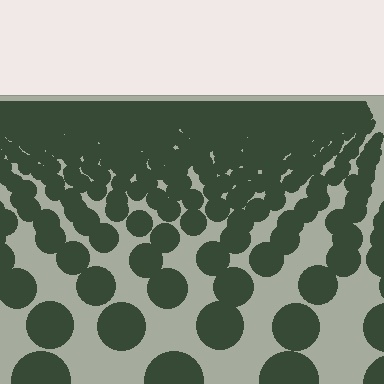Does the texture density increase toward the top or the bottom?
Density increases toward the top.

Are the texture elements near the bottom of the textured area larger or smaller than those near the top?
Larger. Near the bottom, elements are closer to the viewer and appear at a bigger on-screen size.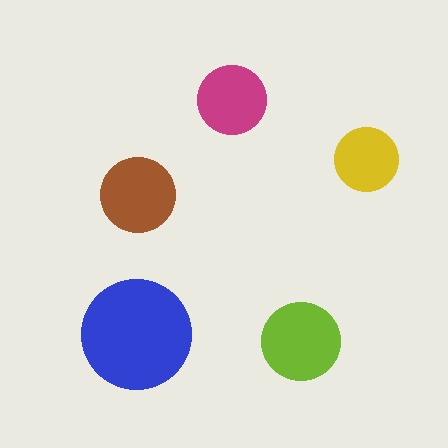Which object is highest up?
The magenta circle is topmost.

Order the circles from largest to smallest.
the blue one, the lime one, the brown one, the magenta one, the yellow one.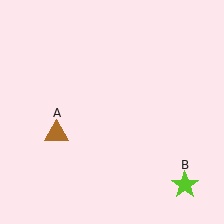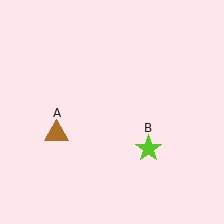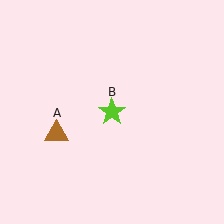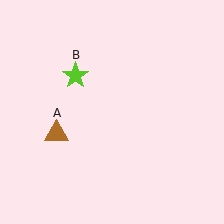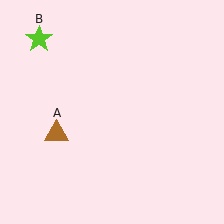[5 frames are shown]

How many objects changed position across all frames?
1 object changed position: lime star (object B).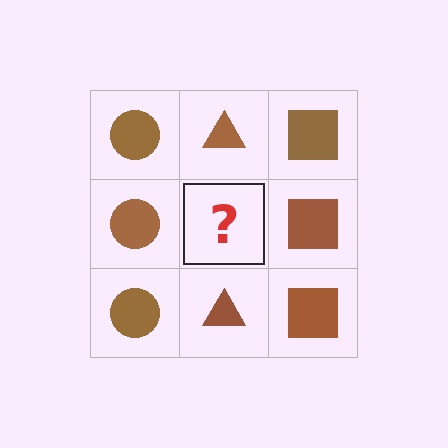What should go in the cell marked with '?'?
The missing cell should contain a brown triangle.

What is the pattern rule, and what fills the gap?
The rule is that each column has a consistent shape. The gap should be filled with a brown triangle.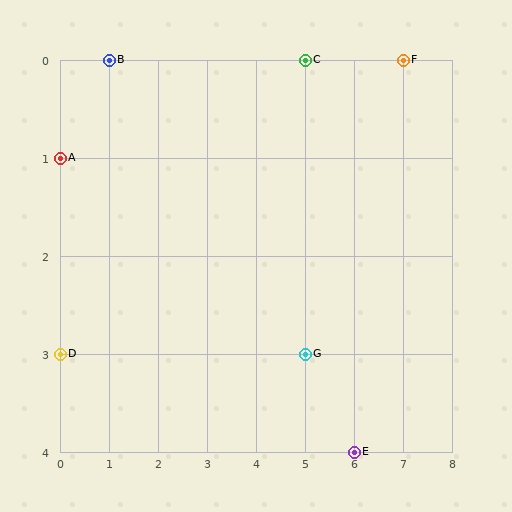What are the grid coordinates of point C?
Point C is at grid coordinates (5, 0).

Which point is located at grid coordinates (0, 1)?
Point A is at (0, 1).